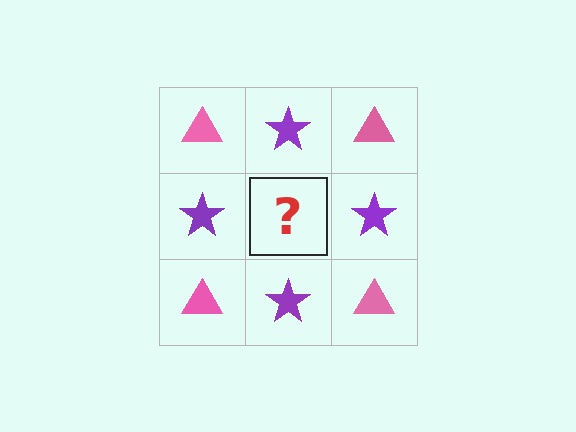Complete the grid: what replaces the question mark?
The question mark should be replaced with a pink triangle.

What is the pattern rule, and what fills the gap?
The rule is that it alternates pink triangle and purple star in a checkerboard pattern. The gap should be filled with a pink triangle.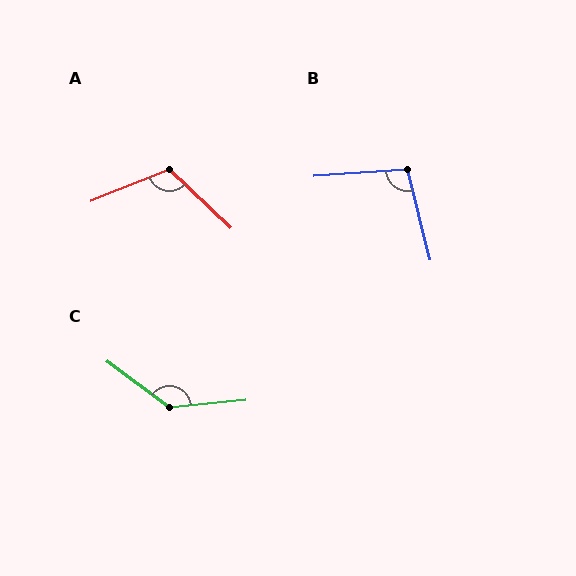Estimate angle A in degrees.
Approximately 114 degrees.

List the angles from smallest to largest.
B (100°), A (114°), C (138°).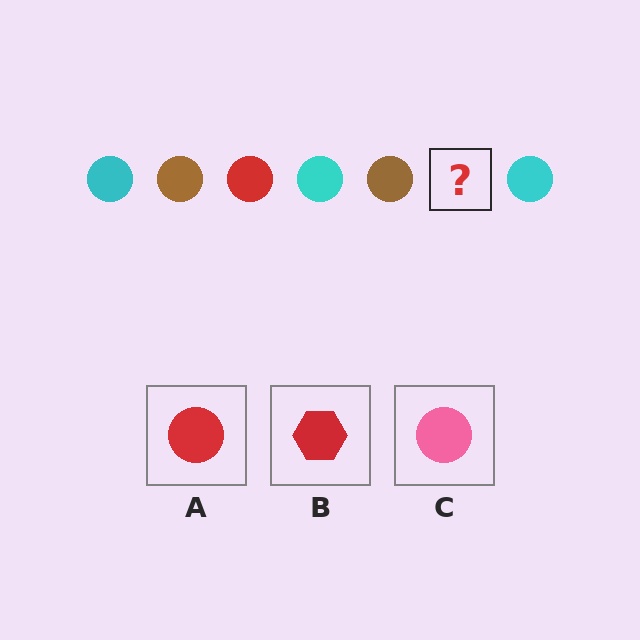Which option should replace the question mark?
Option A.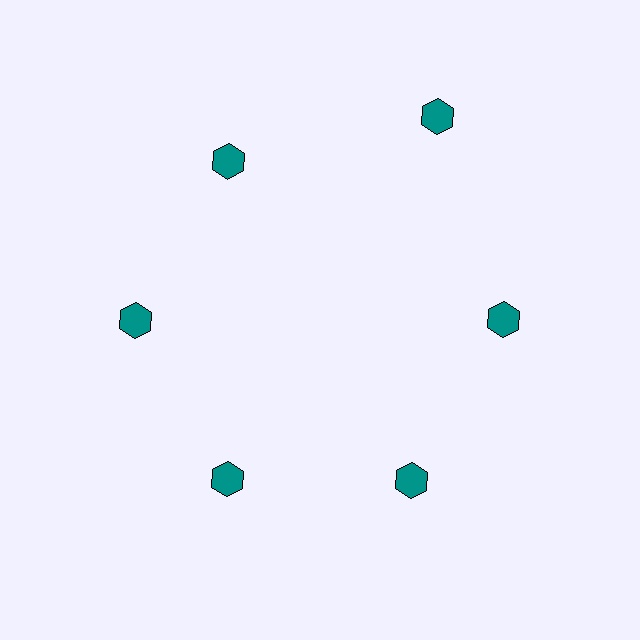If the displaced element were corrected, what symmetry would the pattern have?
It would have 6-fold rotational symmetry — the pattern would map onto itself every 60 degrees.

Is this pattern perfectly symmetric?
No. The 6 teal hexagons are arranged in a ring, but one element near the 1 o'clock position is pushed outward from the center, breaking the 6-fold rotational symmetry.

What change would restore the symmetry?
The symmetry would be restored by moving it inward, back onto the ring so that all 6 hexagons sit at equal angles and equal distance from the center.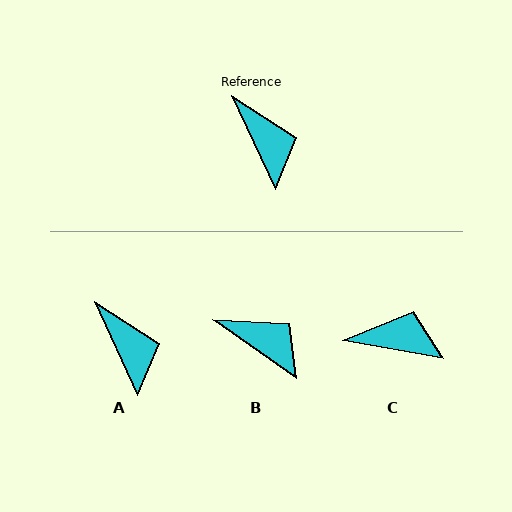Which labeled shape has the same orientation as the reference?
A.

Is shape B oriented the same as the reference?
No, it is off by about 30 degrees.